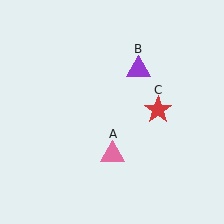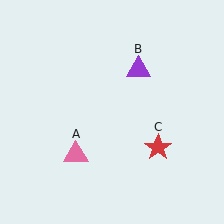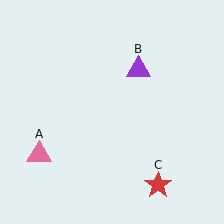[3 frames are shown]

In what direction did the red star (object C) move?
The red star (object C) moved down.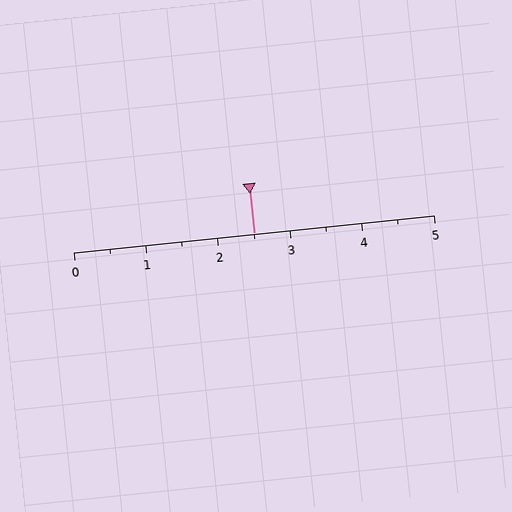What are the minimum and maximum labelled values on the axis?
The axis runs from 0 to 5.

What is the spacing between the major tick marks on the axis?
The major ticks are spaced 1 apart.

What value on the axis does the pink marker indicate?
The marker indicates approximately 2.5.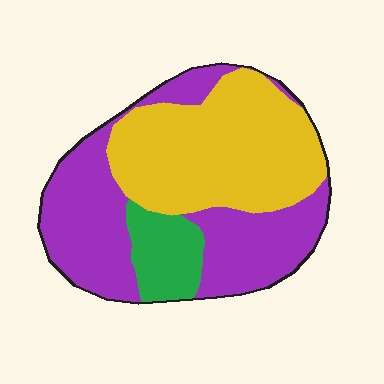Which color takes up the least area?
Green, at roughly 10%.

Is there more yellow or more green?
Yellow.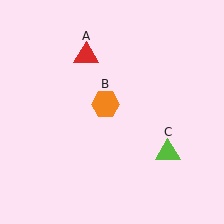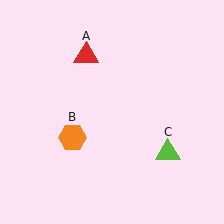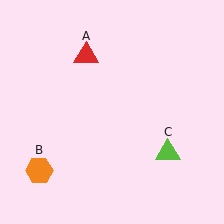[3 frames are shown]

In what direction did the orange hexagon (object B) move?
The orange hexagon (object B) moved down and to the left.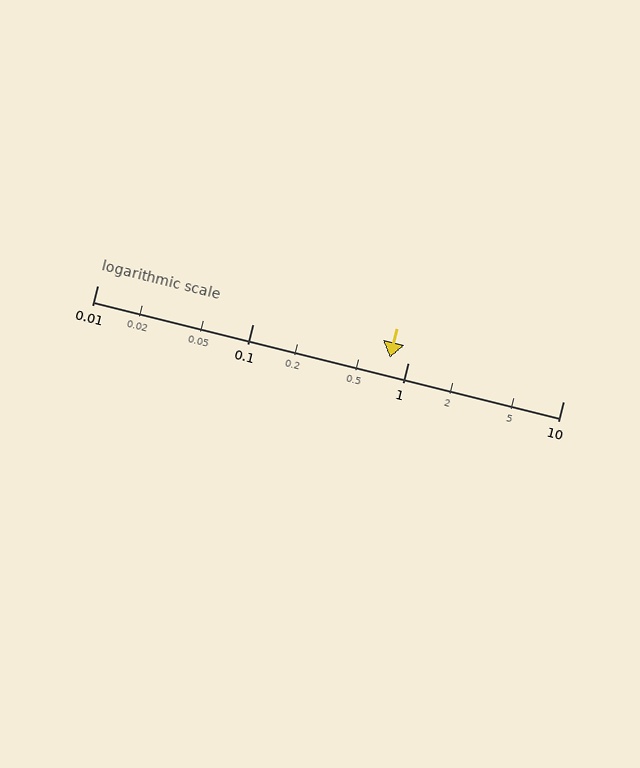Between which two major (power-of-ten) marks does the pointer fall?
The pointer is between 0.1 and 1.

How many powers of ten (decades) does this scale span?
The scale spans 3 decades, from 0.01 to 10.